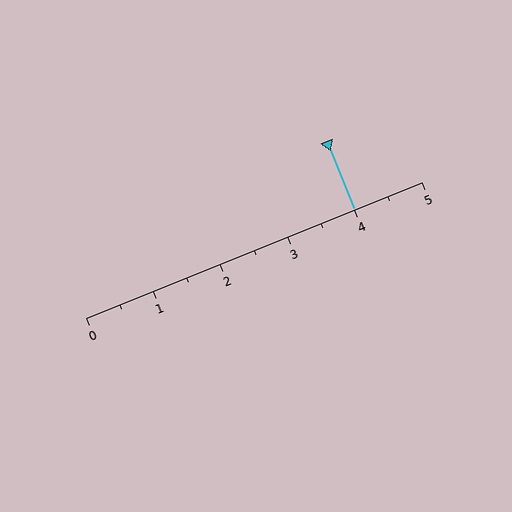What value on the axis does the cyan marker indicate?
The marker indicates approximately 4.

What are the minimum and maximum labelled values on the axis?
The axis runs from 0 to 5.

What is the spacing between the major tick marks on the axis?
The major ticks are spaced 1 apart.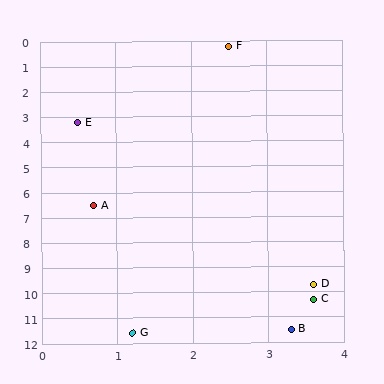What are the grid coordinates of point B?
Point B is at approximately (3.3, 11.5).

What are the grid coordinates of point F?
Point F is at approximately (2.5, 0.2).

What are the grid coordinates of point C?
Point C is at approximately (3.6, 10.3).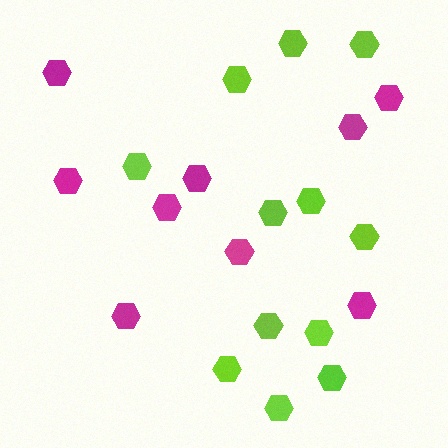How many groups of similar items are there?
There are 2 groups: one group of magenta hexagons (9) and one group of lime hexagons (12).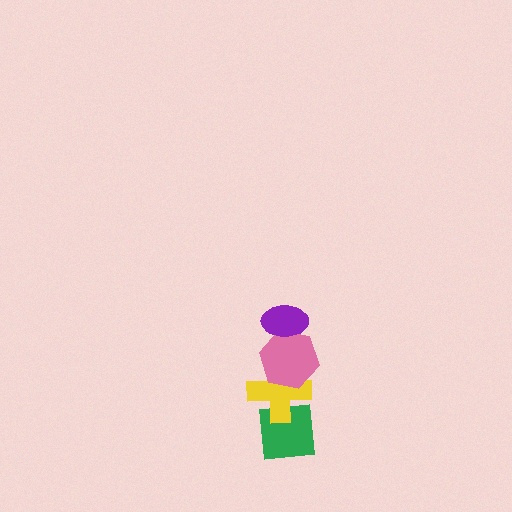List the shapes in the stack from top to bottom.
From top to bottom: the purple ellipse, the pink hexagon, the yellow cross, the green square.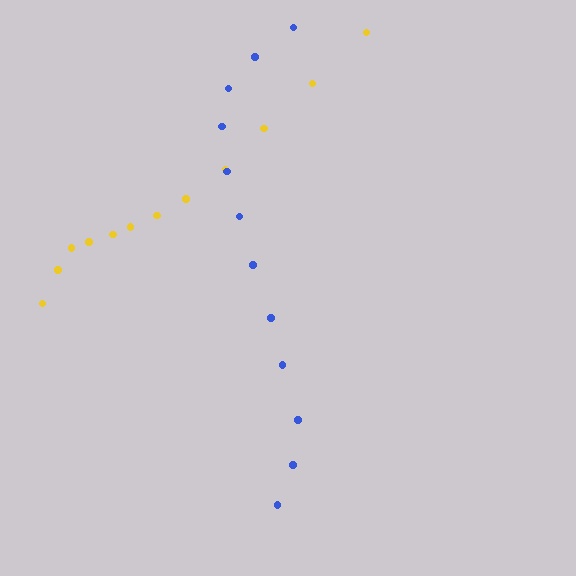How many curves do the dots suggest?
There are 2 distinct paths.